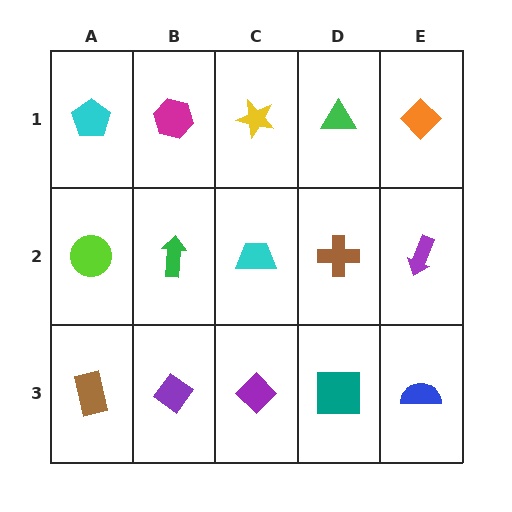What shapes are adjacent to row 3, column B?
A green arrow (row 2, column B), a brown rectangle (row 3, column A), a purple diamond (row 3, column C).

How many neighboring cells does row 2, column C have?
4.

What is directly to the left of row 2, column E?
A brown cross.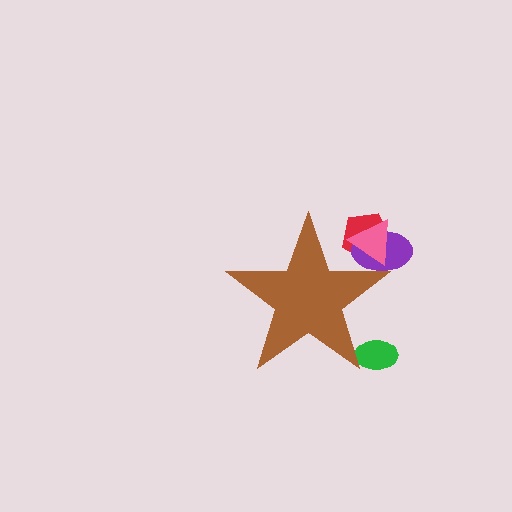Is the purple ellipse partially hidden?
Yes, the purple ellipse is partially hidden behind the brown star.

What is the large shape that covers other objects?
A brown star.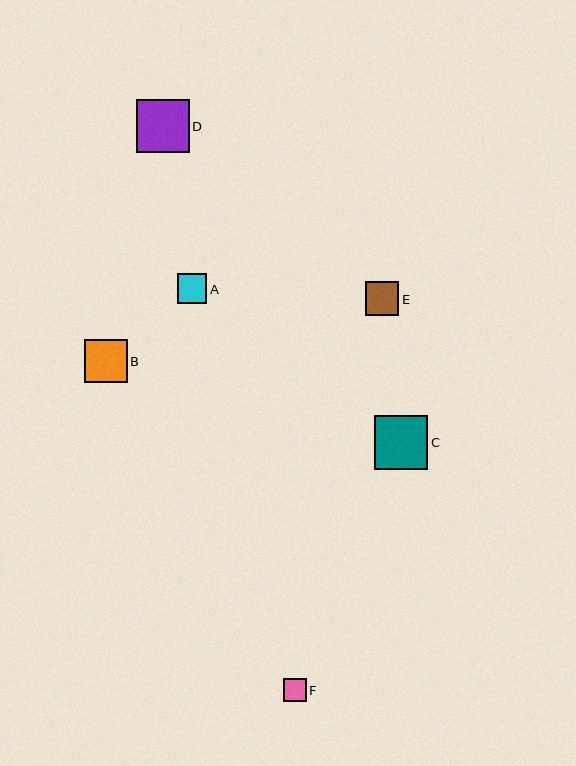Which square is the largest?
Square D is the largest with a size of approximately 53 pixels.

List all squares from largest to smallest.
From largest to smallest: D, C, B, E, A, F.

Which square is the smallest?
Square F is the smallest with a size of approximately 22 pixels.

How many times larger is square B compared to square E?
Square B is approximately 1.3 times the size of square E.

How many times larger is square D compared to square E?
Square D is approximately 1.6 times the size of square E.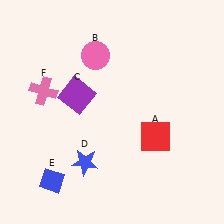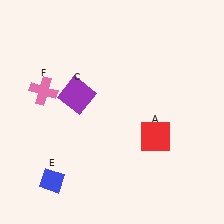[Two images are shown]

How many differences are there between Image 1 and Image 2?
There are 2 differences between the two images.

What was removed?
The blue star (D), the pink circle (B) were removed in Image 2.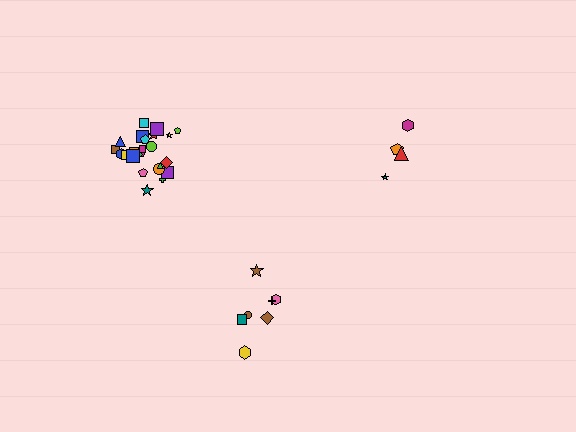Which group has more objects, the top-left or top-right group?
The top-left group.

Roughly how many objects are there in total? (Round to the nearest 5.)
Roughly 35 objects in total.